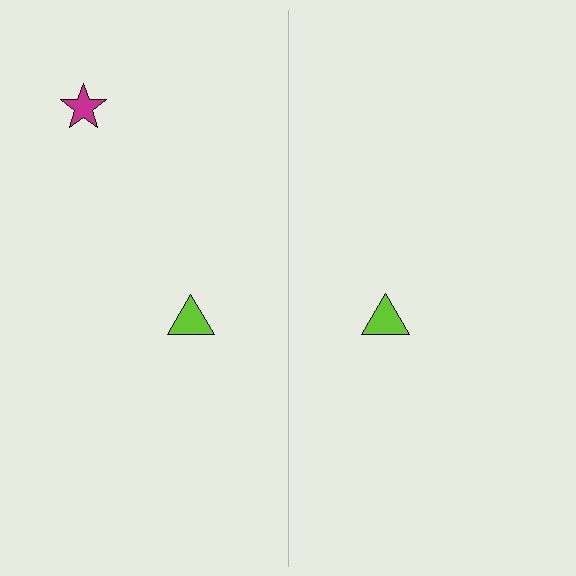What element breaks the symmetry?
A magenta star is missing from the right side.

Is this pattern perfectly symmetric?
No, the pattern is not perfectly symmetric. A magenta star is missing from the right side.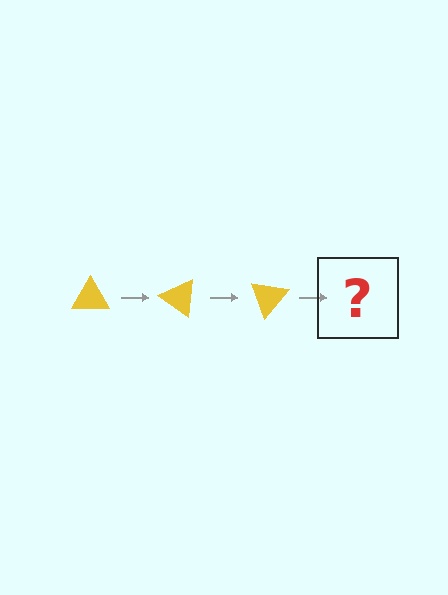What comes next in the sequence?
The next element should be a yellow triangle rotated 105 degrees.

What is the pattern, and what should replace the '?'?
The pattern is that the triangle rotates 35 degrees each step. The '?' should be a yellow triangle rotated 105 degrees.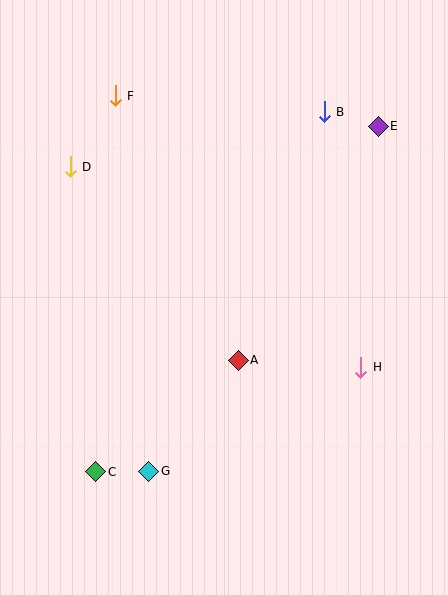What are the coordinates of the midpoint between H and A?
The midpoint between H and A is at (300, 364).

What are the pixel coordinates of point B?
Point B is at (324, 112).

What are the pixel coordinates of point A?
Point A is at (238, 360).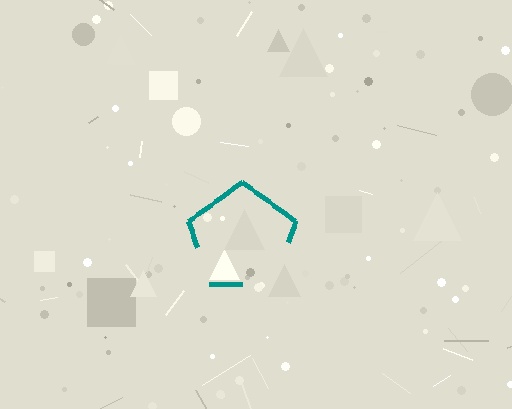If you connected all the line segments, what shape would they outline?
They would outline a pentagon.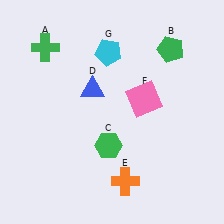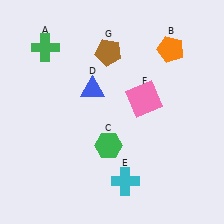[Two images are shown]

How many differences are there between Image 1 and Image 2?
There are 3 differences between the two images.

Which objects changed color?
B changed from green to orange. E changed from orange to cyan. G changed from cyan to brown.